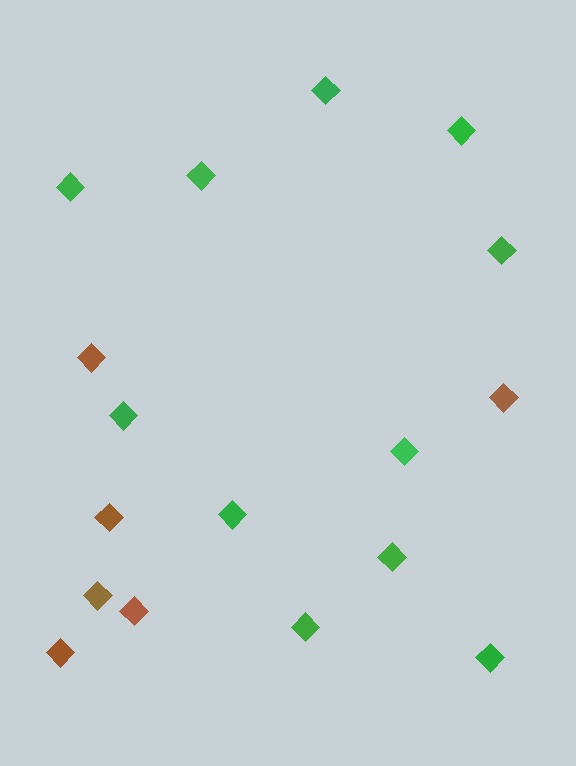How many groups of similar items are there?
There are 2 groups: one group of green diamonds (11) and one group of brown diamonds (6).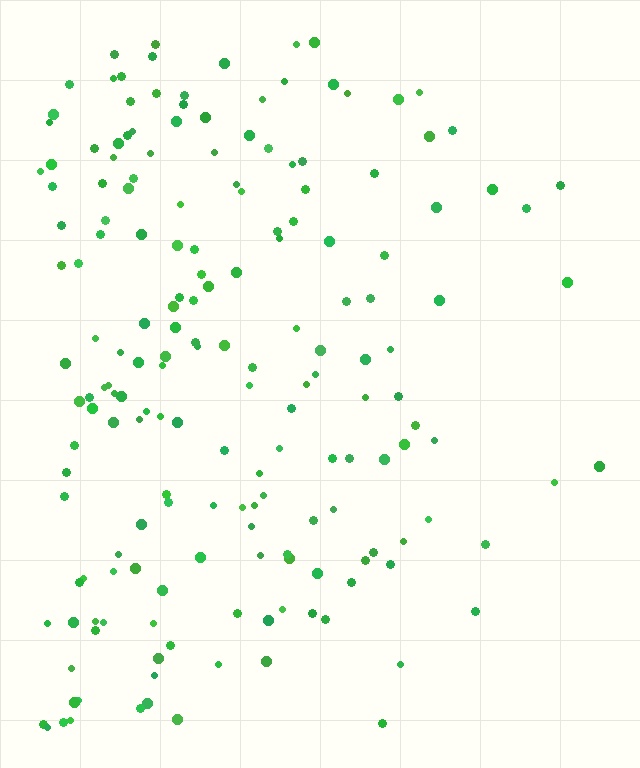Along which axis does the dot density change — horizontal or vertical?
Horizontal.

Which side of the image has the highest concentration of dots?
The left.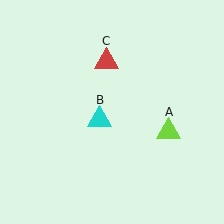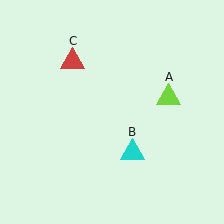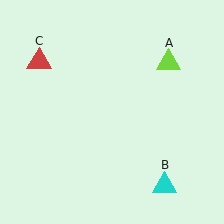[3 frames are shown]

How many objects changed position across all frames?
3 objects changed position: lime triangle (object A), cyan triangle (object B), red triangle (object C).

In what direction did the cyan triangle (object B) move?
The cyan triangle (object B) moved down and to the right.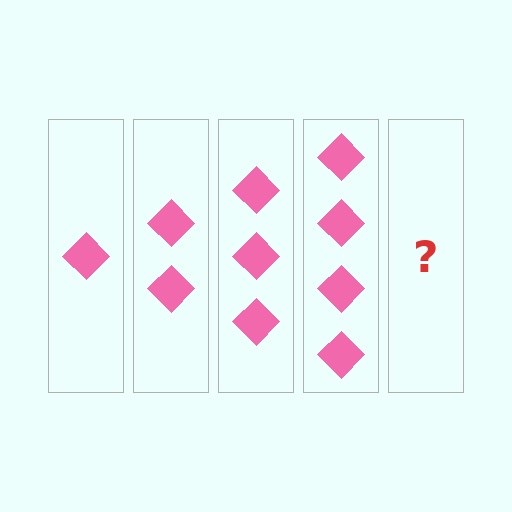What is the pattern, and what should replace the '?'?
The pattern is that each step adds one more diamond. The '?' should be 5 diamonds.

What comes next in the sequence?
The next element should be 5 diamonds.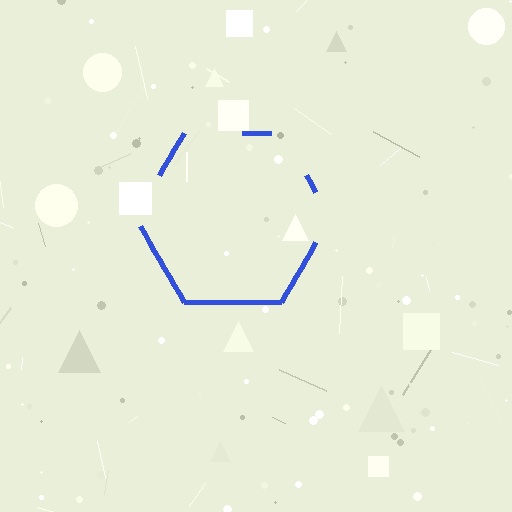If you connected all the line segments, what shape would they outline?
They would outline a hexagon.